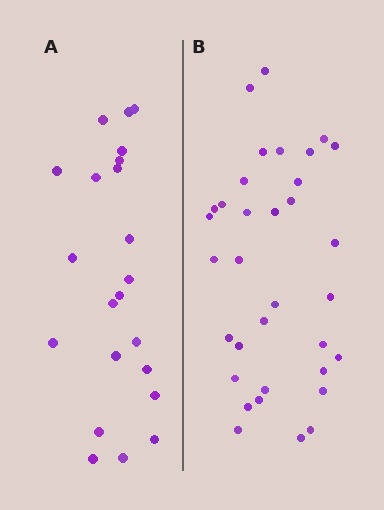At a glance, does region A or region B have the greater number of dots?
Region B (the right region) has more dots.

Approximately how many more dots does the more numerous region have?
Region B has roughly 12 or so more dots than region A.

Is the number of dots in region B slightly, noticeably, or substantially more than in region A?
Region B has substantially more. The ratio is roughly 1.5 to 1.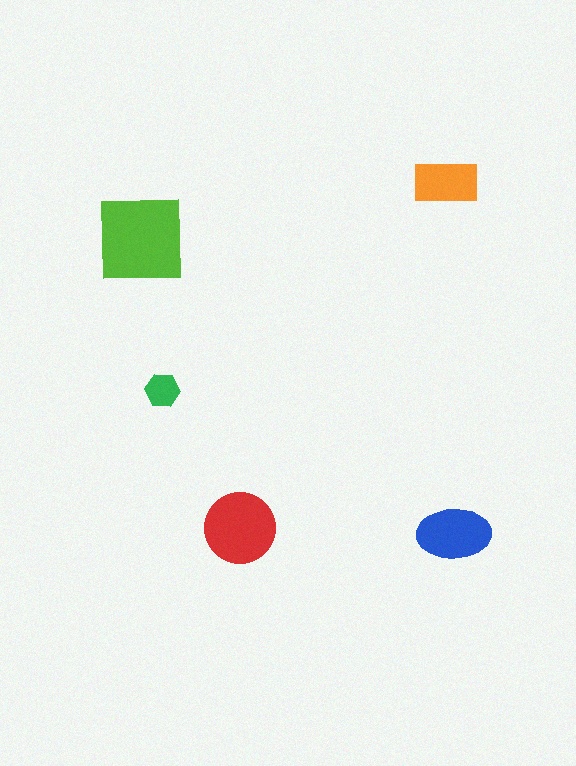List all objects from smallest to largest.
The green hexagon, the orange rectangle, the blue ellipse, the red circle, the lime square.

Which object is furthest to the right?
The blue ellipse is rightmost.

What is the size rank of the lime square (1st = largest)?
1st.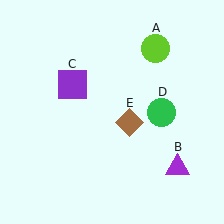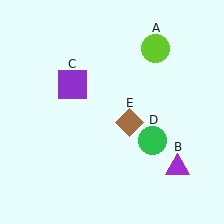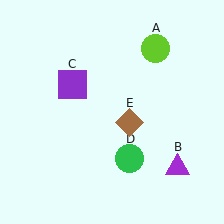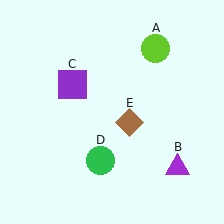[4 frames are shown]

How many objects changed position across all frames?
1 object changed position: green circle (object D).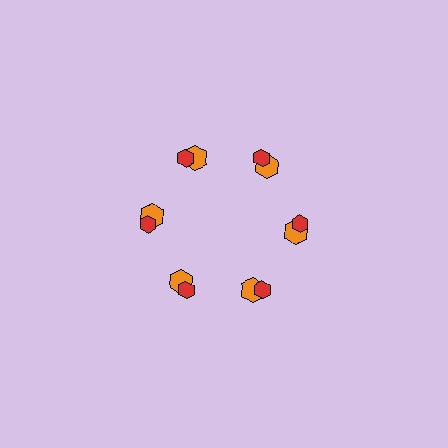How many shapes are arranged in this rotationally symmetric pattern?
There are 12 shapes, arranged in 6 groups of 2.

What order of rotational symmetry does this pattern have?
This pattern has 6-fold rotational symmetry.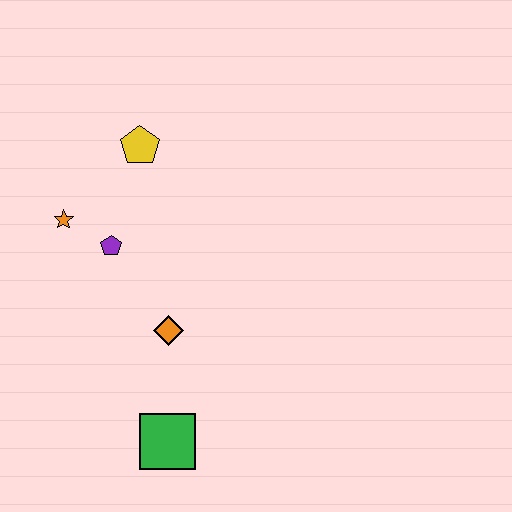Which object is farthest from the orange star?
The green square is farthest from the orange star.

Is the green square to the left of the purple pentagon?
No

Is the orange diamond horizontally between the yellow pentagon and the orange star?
No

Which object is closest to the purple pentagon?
The orange star is closest to the purple pentagon.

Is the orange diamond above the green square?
Yes